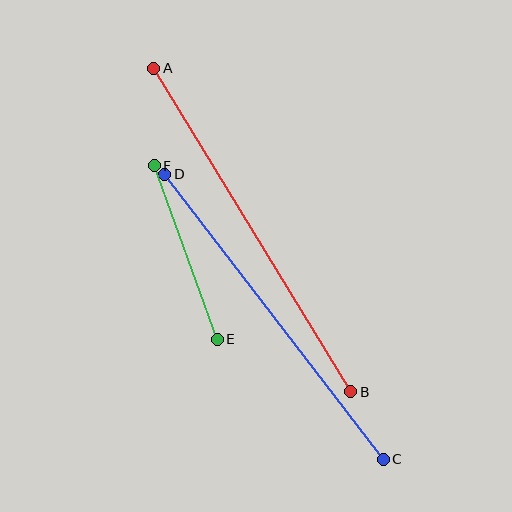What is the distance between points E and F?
The distance is approximately 185 pixels.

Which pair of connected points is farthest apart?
Points A and B are farthest apart.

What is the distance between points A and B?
The distance is approximately 379 pixels.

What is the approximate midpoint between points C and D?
The midpoint is at approximately (274, 317) pixels.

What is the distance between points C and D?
The distance is approximately 359 pixels.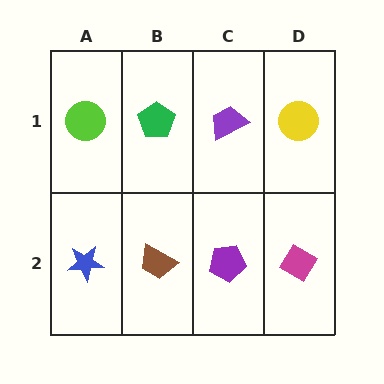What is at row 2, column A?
A blue star.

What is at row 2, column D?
A magenta diamond.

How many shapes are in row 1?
4 shapes.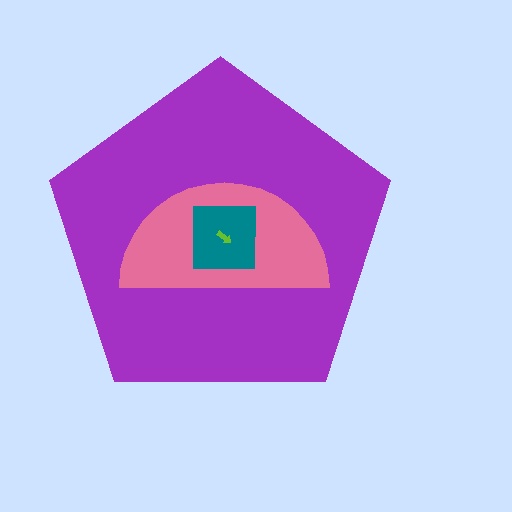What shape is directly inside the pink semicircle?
The teal square.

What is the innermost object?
The lime arrow.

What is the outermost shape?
The purple pentagon.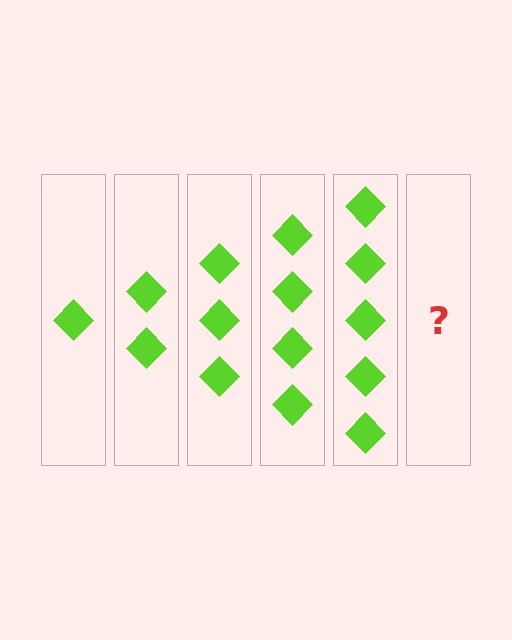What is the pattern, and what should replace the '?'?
The pattern is that each step adds one more diamond. The '?' should be 6 diamonds.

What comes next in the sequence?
The next element should be 6 diamonds.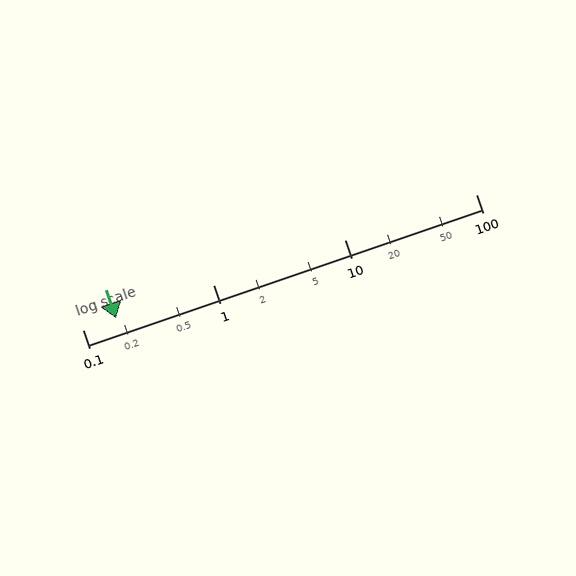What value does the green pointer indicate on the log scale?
The pointer indicates approximately 0.18.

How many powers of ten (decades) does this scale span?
The scale spans 3 decades, from 0.1 to 100.